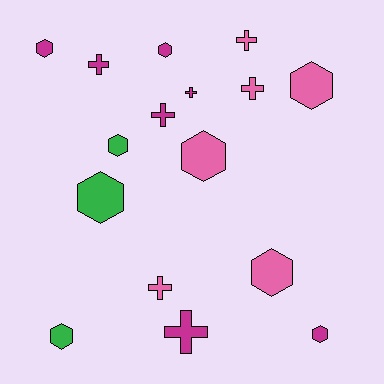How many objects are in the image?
There are 16 objects.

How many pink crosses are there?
There are 3 pink crosses.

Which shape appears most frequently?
Hexagon, with 9 objects.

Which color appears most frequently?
Magenta, with 7 objects.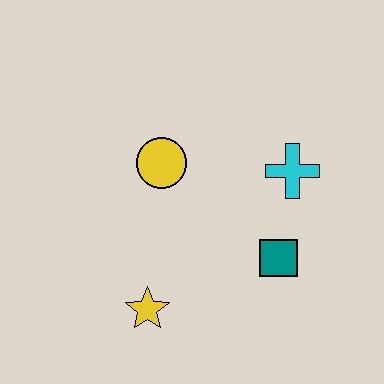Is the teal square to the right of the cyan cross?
No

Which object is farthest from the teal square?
The yellow circle is farthest from the teal square.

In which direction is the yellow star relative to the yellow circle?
The yellow star is below the yellow circle.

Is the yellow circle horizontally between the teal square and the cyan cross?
No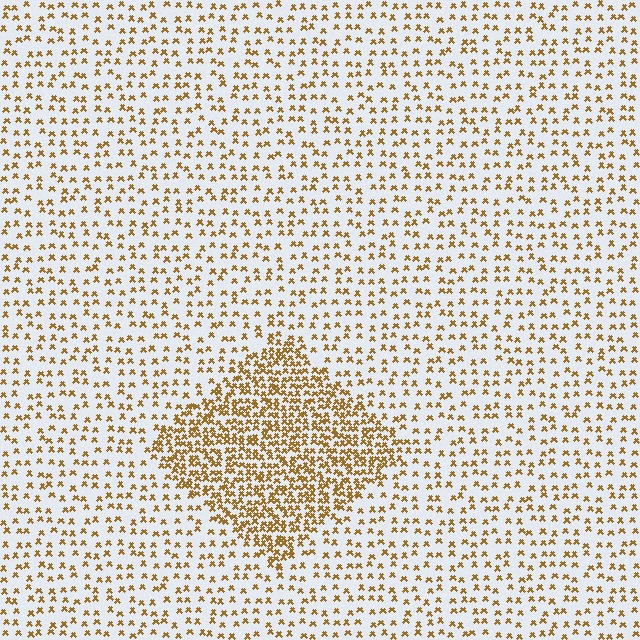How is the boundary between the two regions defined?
The boundary is defined by a change in element density (approximately 2.5x ratio). All elements are the same color, size, and shape.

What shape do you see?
I see a diamond.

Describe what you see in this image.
The image contains small brown elements arranged at two different densities. A diamond-shaped region is visible where the elements are more densely packed than the surrounding area.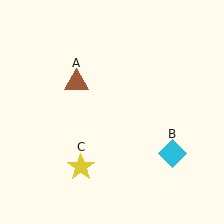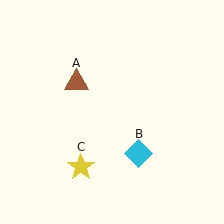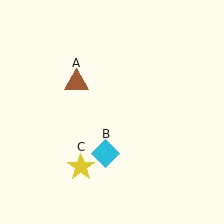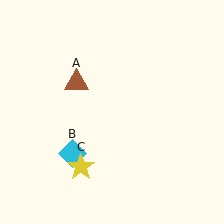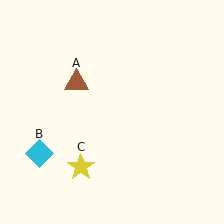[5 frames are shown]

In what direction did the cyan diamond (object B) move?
The cyan diamond (object B) moved left.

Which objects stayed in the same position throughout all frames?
Brown triangle (object A) and yellow star (object C) remained stationary.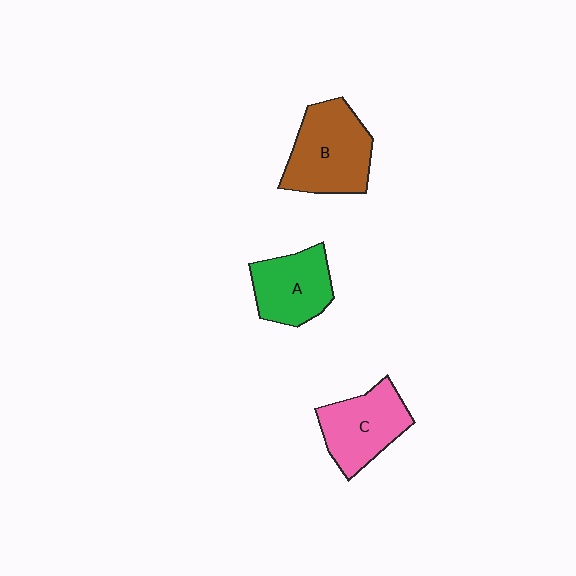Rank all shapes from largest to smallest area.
From largest to smallest: B (brown), C (pink), A (green).